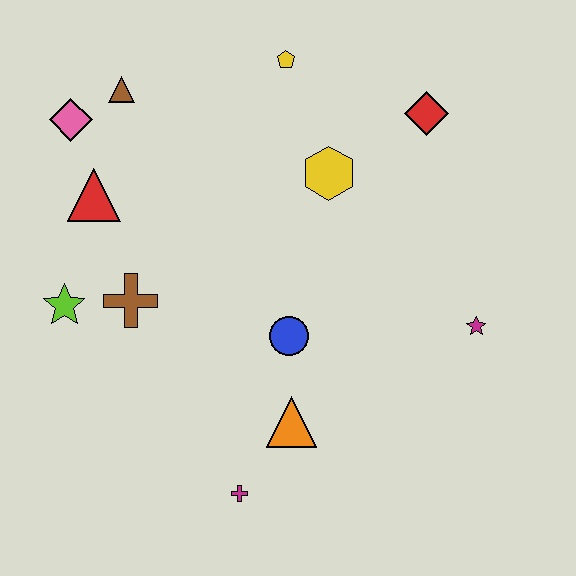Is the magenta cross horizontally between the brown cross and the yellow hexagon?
Yes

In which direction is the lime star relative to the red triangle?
The lime star is below the red triangle.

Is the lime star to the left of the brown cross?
Yes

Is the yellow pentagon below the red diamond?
No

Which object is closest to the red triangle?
The pink diamond is closest to the red triangle.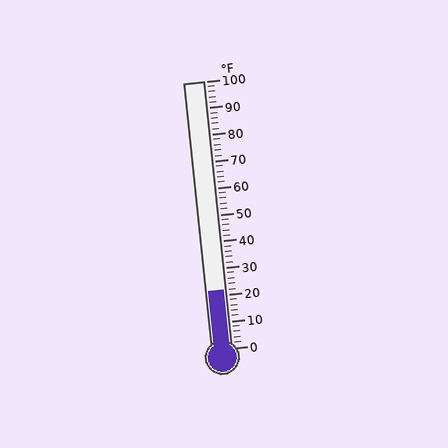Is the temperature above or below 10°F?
The temperature is above 10°F.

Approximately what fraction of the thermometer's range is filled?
The thermometer is filled to approximately 20% of its range.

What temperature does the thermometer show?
The thermometer shows approximately 22°F.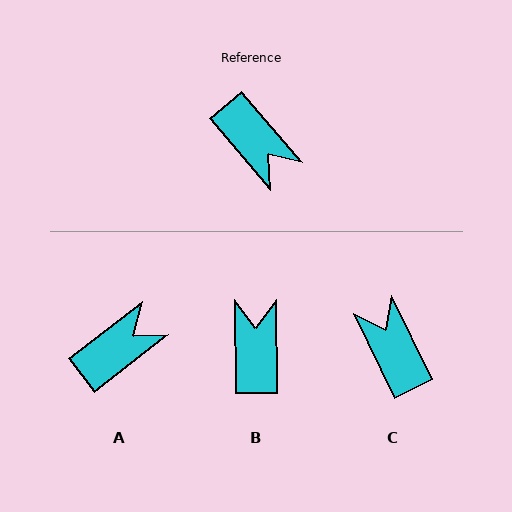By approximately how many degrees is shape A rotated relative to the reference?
Approximately 87 degrees counter-clockwise.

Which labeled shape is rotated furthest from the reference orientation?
C, about 165 degrees away.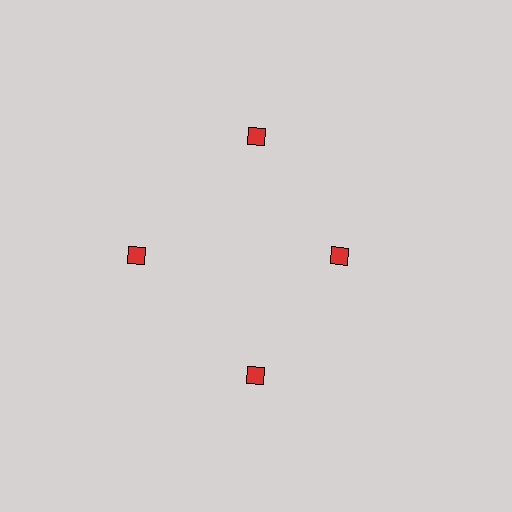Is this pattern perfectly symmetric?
No. The 4 red diamonds are arranged in a ring, but one element near the 3 o'clock position is pulled inward toward the center, breaking the 4-fold rotational symmetry.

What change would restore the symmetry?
The symmetry would be restored by moving it outward, back onto the ring so that all 4 diamonds sit at equal angles and equal distance from the center.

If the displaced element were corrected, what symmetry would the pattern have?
It would have 4-fold rotational symmetry — the pattern would map onto itself every 90 degrees.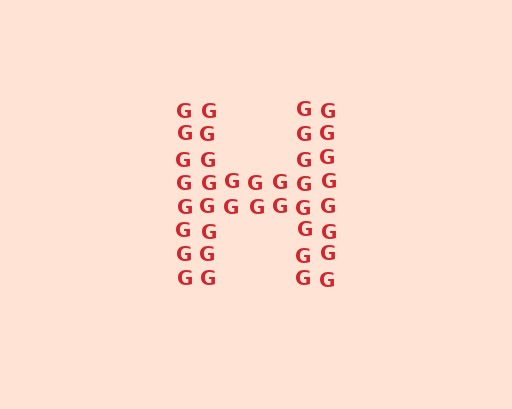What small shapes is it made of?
It is made of small letter G's.